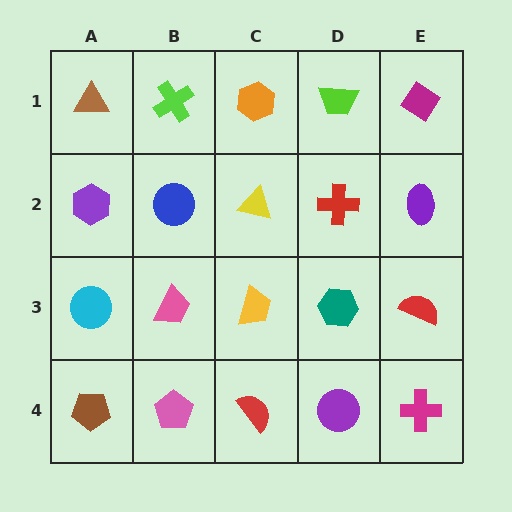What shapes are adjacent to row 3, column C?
A yellow triangle (row 2, column C), a red semicircle (row 4, column C), a pink trapezoid (row 3, column B), a teal hexagon (row 3, column D).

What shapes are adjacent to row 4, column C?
A yellow trapezoid (row 3, column C), a pink pentagon (row 4, column B), a purple circle (row 4, column D).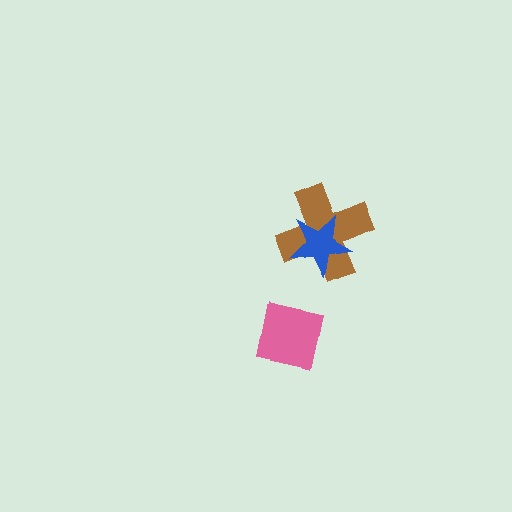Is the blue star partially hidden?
No, no other shape covers it.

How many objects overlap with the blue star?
1 object overlaps with the blue star.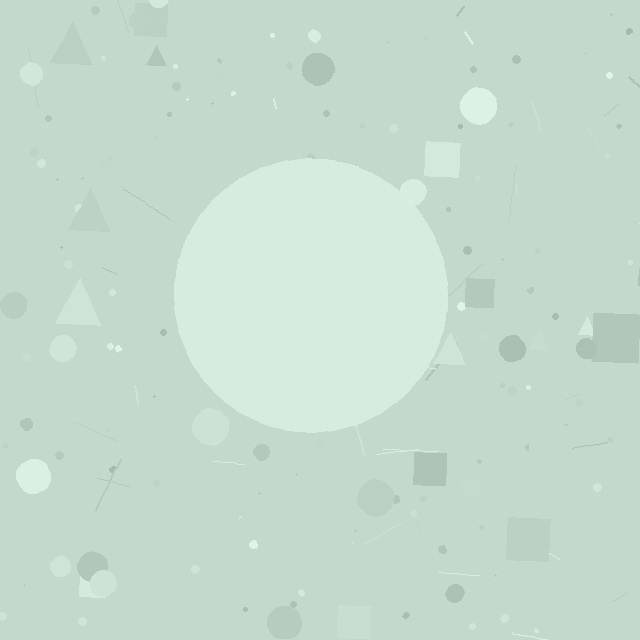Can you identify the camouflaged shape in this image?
The camouflaged shape is a circle.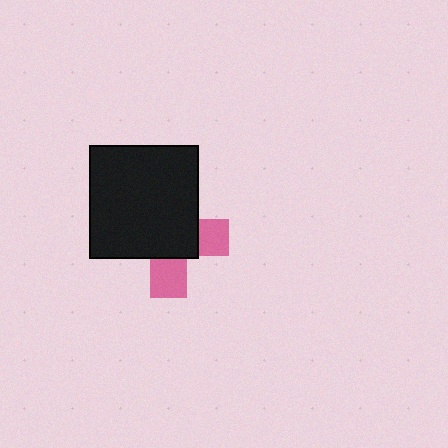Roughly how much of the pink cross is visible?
A small part of it is visible (roughly 33%).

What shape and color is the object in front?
The object in front is a black rectangle.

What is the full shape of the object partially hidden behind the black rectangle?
The partially hidden object is a pink cross.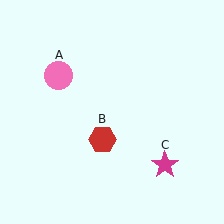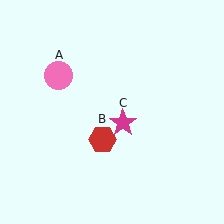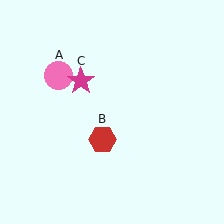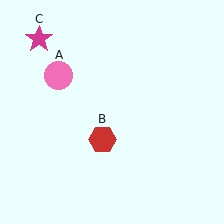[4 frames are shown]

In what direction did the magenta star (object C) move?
The magenta star (object C) moved up and to the left.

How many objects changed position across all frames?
1 object changed position: magenta star (object C).